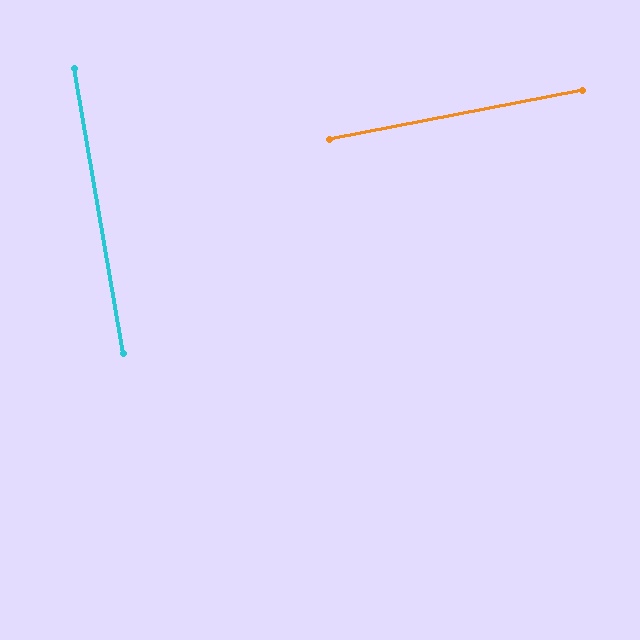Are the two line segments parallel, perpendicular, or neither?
Perpendicular — they meet at approximately 89°.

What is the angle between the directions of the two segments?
Approximately 89 degrees.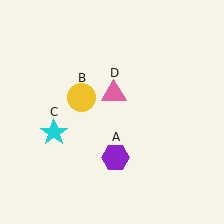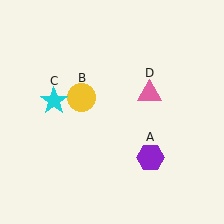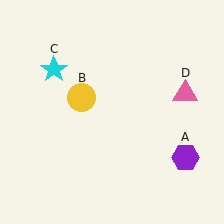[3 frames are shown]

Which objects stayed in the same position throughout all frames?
Yellow circle (object B) remained stationary.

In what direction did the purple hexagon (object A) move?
The purple hexagon (object A) moved right.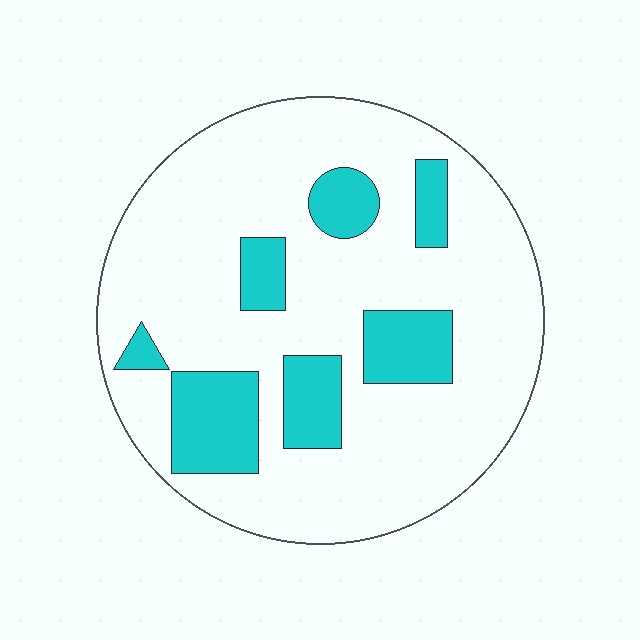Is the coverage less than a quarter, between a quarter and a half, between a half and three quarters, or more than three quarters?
Less than a quarter.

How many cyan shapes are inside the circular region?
7.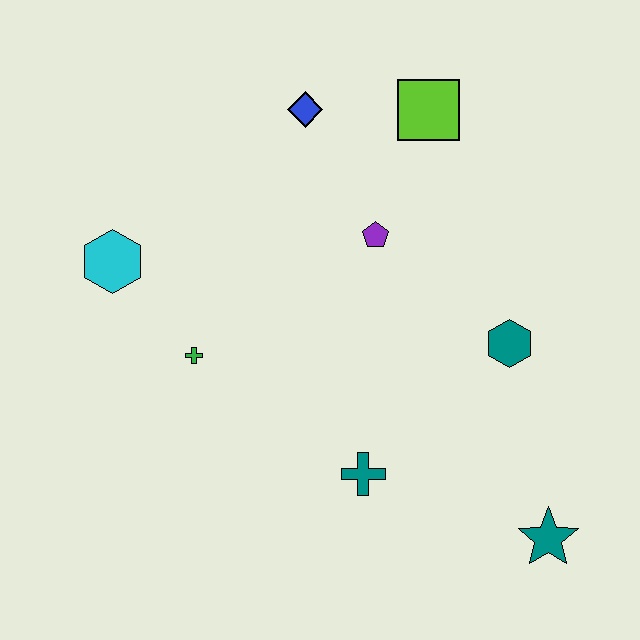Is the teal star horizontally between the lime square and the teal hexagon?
No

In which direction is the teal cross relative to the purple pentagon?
The teal cross is below the purple pentagon.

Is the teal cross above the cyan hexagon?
No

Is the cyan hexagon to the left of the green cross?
Yes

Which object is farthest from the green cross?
The teal star is farthest from the green cross.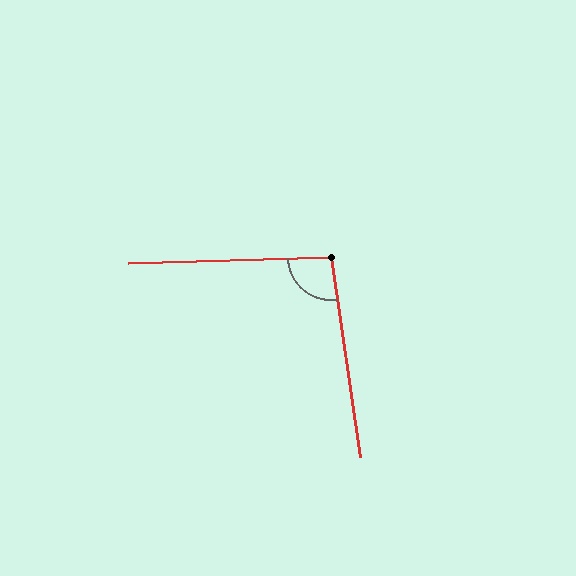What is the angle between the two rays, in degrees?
Approximately 96 degrees.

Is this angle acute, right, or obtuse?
It is obtuse.